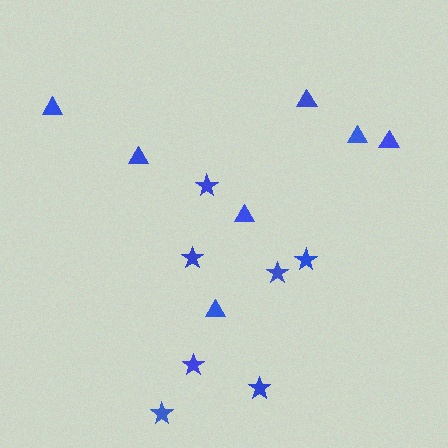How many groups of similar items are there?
There are 2 groups: one group of triangles (7) and one group of stars (7).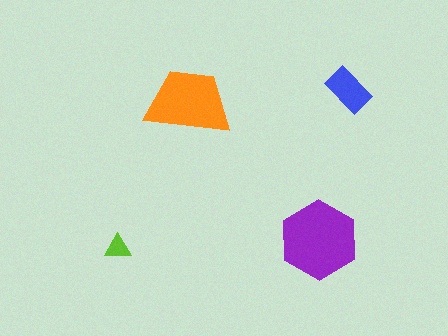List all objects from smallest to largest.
The lime triangle, the blue rectangle, the orange trapezoid, the purple hexagon.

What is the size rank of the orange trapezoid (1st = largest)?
2nd.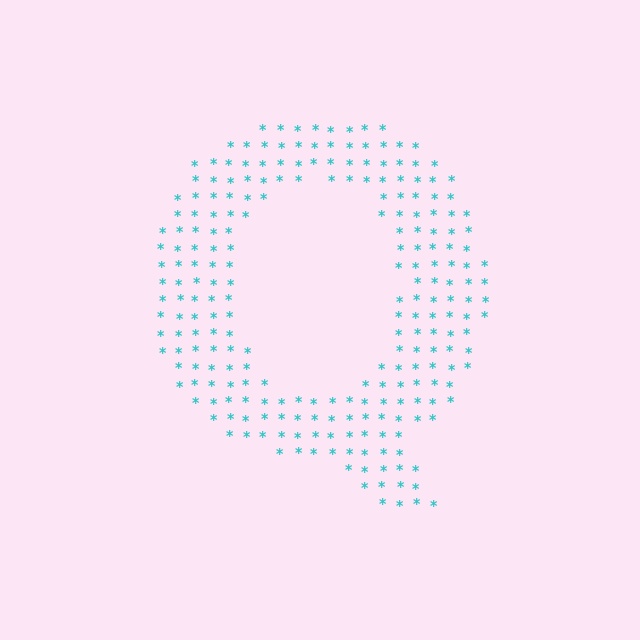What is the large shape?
The large shape is the letter Q.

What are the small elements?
The small elements are asterisks.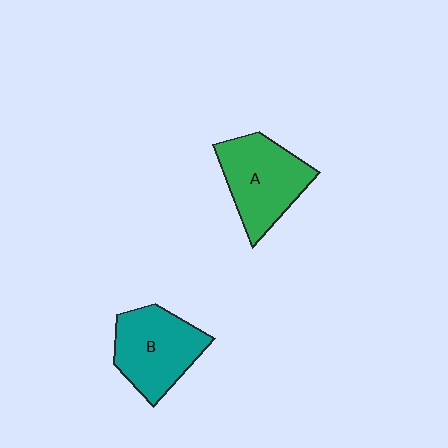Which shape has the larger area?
Shape A (green).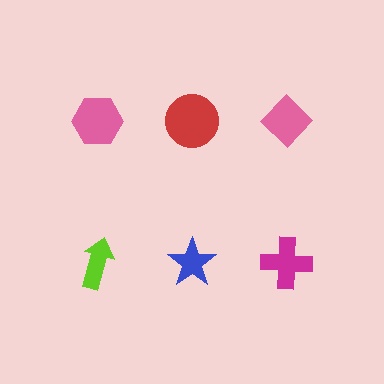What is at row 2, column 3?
A magenta cross.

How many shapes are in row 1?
3 shapes.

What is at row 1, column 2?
A red circle.